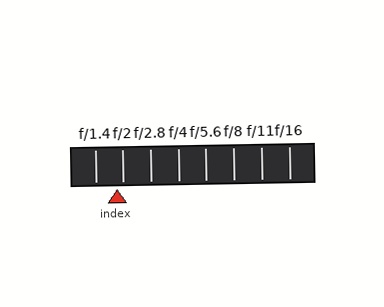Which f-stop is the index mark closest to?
The index mark is closest to f/2.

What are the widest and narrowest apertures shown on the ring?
The widest aperture shown is f/1.4 and the narrowest is f/16.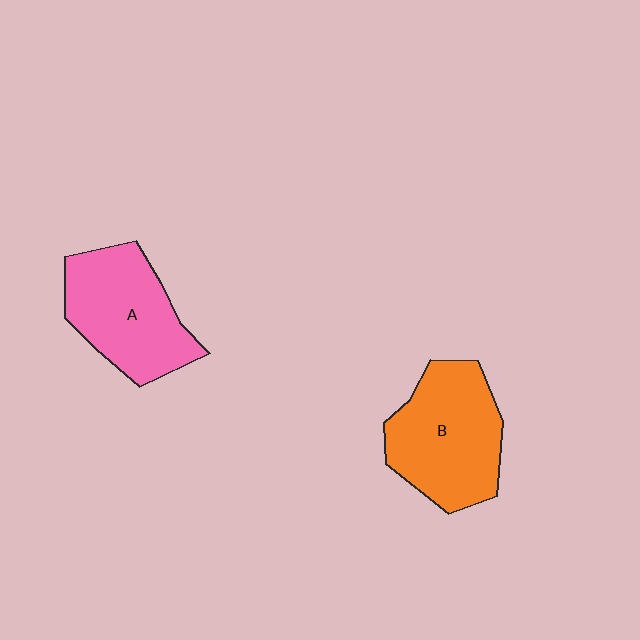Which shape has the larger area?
Shape B (orange).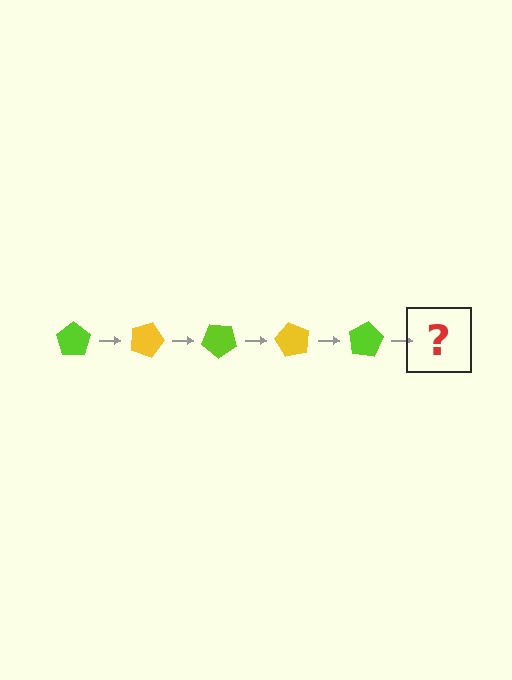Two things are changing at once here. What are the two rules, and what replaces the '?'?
The two rules are that it rotates 20 degrees each step and the color cycles through lime and yellow. The '?' should be a yellow pentagon, rotated 100 degrees from the start.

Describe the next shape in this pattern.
It should be a yellow pentagon, rotated 100 degrees from the start.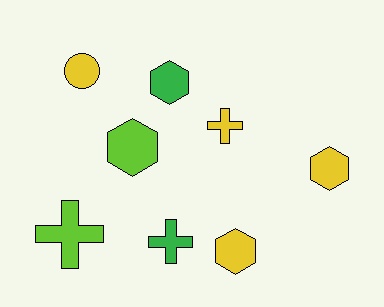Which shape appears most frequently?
Hexagon, with 4 objects.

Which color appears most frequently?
Yellow, with 4 objects.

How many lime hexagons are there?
There is 1 lime hexagon.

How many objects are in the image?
There are 8 objects.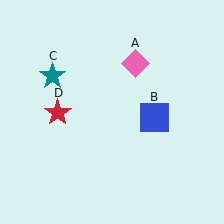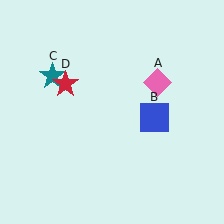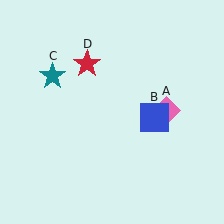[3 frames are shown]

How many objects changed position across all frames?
2 objects changed position: pink diamond (object A), red star (object D).